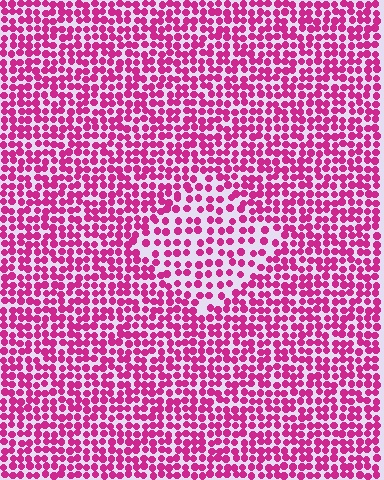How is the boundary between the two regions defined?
The boundary is defined by a change in element density (approximately 1.7x ratio). All elements are the same color, size, and shape.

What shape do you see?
I see a diamond.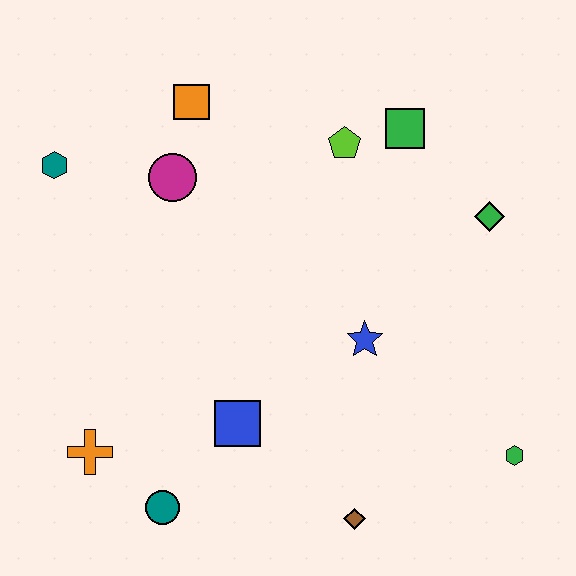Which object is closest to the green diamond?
The green square is closest to the green diamond.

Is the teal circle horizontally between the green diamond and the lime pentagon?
No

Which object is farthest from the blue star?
The teal hexagon is farthest from the blue star.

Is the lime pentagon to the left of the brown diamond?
Yes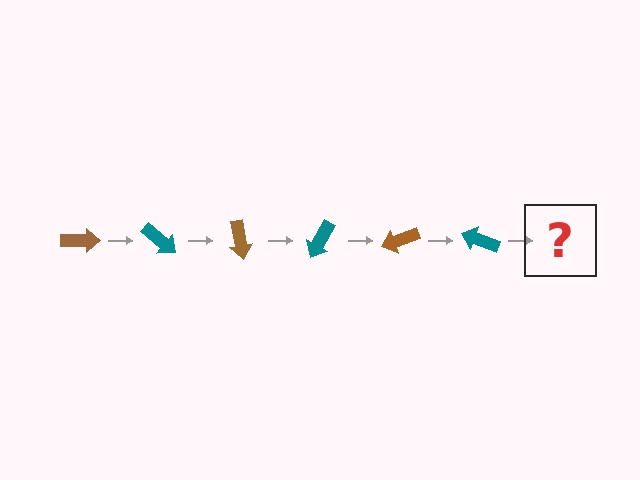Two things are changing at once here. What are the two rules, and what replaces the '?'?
The two rules are that it rotates 40 degrees each step and the color cycles through brown and teal. The '?' should be a brown arrow, rotated 240 degrees from the start.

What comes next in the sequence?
The next element should be a brown arrow, rotated 240 degrees from the start.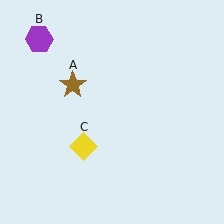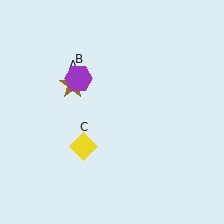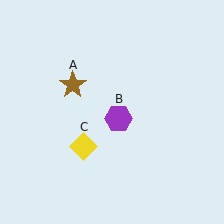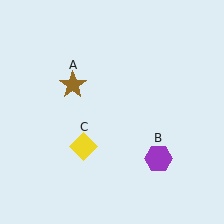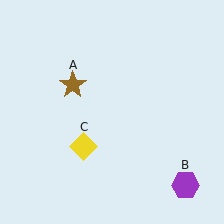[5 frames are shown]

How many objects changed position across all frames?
1 object changed position: purple hexagon (object B).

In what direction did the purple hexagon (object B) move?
The purple hexagon (object B) moved down and to the right.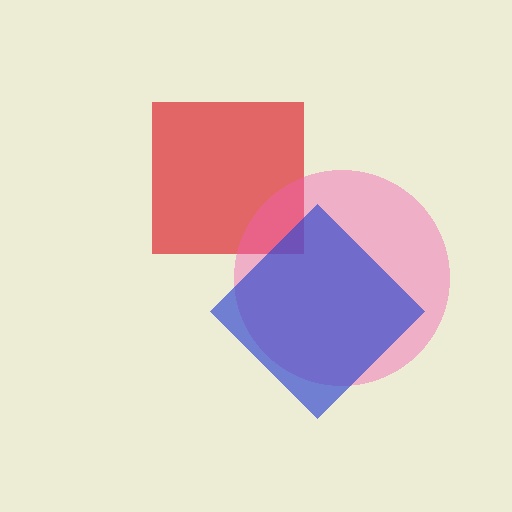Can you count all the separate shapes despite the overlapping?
Yes, there are 3 separate shapes.